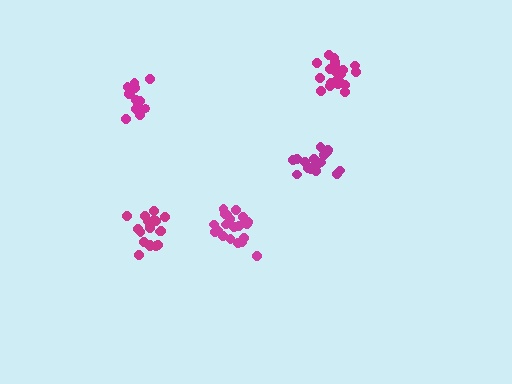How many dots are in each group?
Group 1: 21 dots, Group 2: 15 dots, Group 3: 17 dots, Group 4: 20 dots, Group 5: 20 dots (93 total).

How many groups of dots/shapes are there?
There are 5 groups.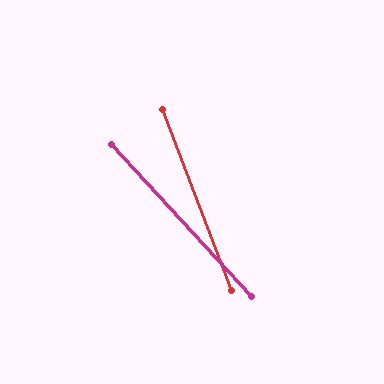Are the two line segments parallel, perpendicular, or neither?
Neither parallel nor perpendicular — they differ by about 22°.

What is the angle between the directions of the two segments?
Approximately 22 degrees.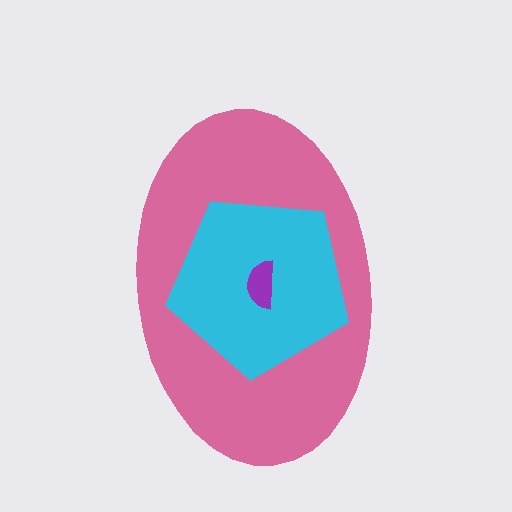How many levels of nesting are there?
3.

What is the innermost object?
The purple semicircle.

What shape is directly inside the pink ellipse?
The cyan pentagon.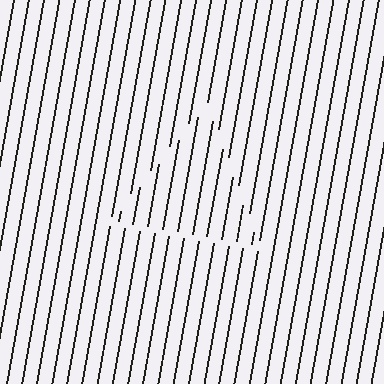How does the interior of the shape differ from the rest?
The interior of the shape contains the same grating, shifted by half a period — the contour is defined by the phase discontinuity where line-ends from the inner and outer gratings abut.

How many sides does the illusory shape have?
3 sides — the line-ends trace a triangle.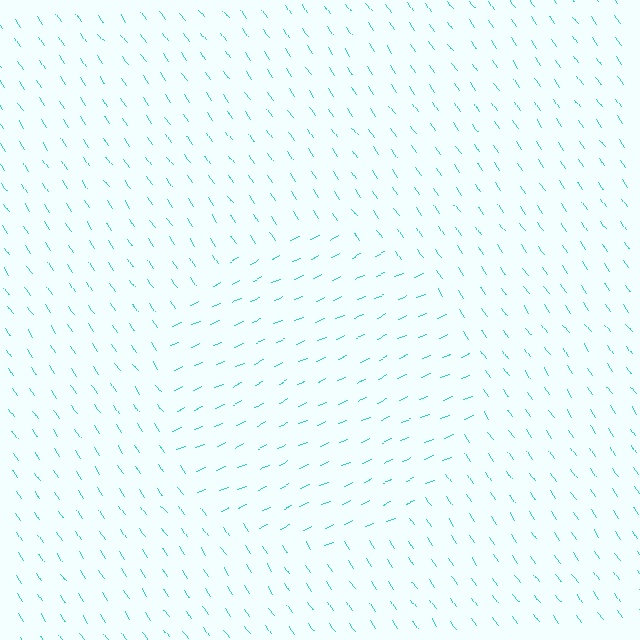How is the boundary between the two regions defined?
The boundary is defined purely by a change in line orientation (approximately 79 degrees difference). All lines are the same color and thickness.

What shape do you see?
I see a circle.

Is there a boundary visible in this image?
Yes, there is a texture boundary formed by a change in line orientation.